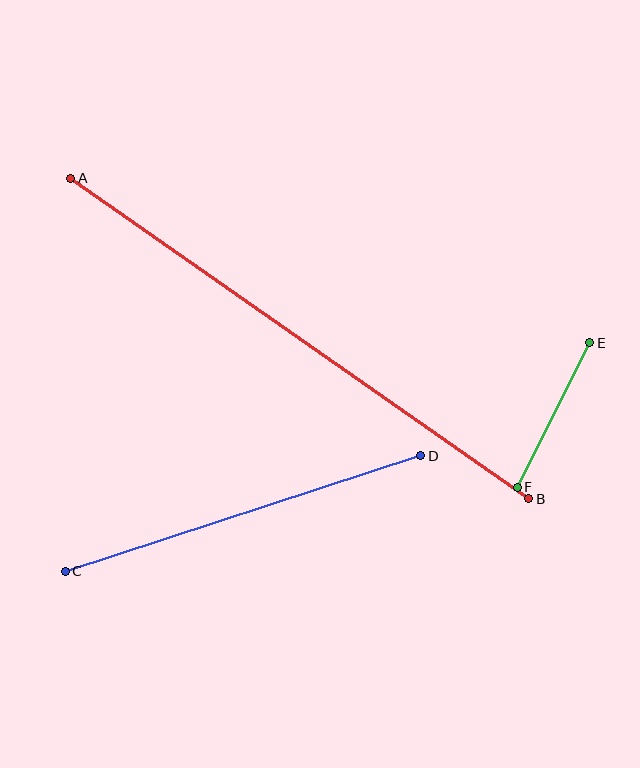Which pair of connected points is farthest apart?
Points A and B are farthest apart.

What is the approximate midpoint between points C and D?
The midpoint is at approximately (243, 513) pixels.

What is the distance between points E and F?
The distance is approximately 162 pixels.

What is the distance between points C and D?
The distance is approximately 374 pixels.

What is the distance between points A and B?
The distance is approximately 559 pixels.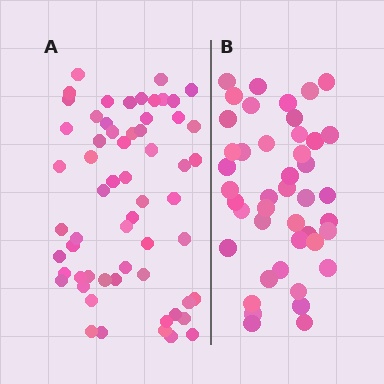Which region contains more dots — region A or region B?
Region A (the left region) has more dots.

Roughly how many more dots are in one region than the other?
Region A has approximately 15 more dots than region B.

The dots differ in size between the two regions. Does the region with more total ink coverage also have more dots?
No. Region B has more total ink coverage because its dots are larger, but region A actually contains more individual dots. Total area can be misleading — the number of items is what matters here.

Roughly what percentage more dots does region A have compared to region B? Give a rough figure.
About 35% more.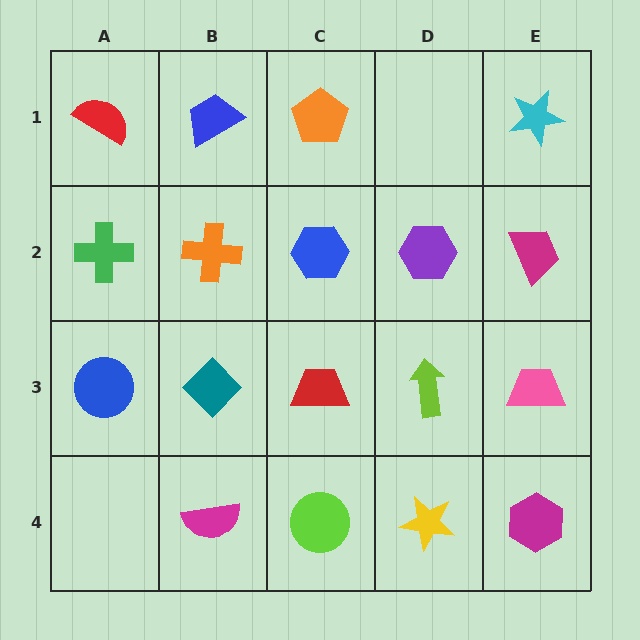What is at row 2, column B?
An orange cross.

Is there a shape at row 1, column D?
No, that cell is empty.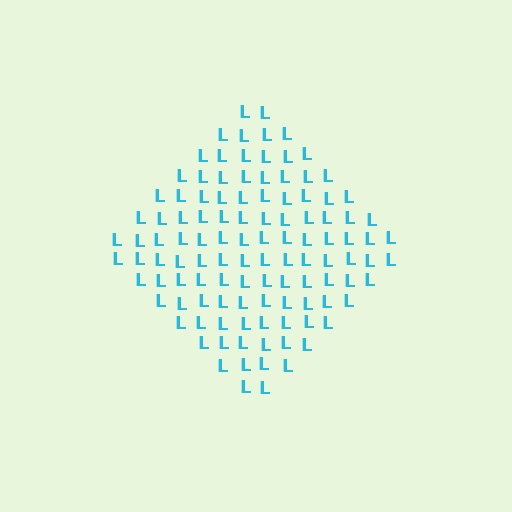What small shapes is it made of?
It is made of small letter L's.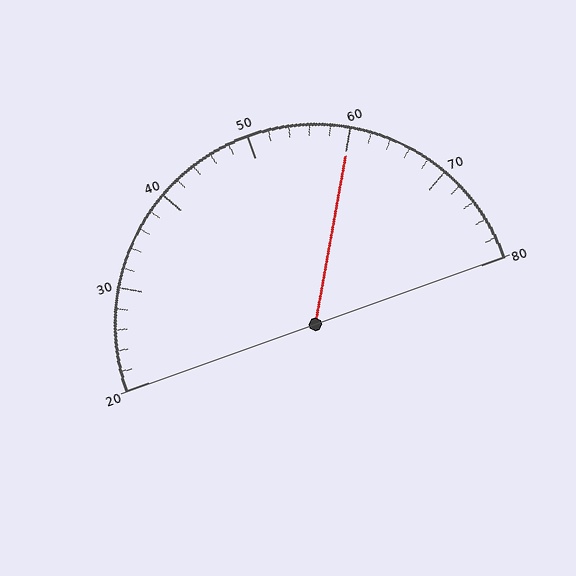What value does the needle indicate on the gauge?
The needle indicates approximately 60.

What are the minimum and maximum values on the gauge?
The gauge ranges from 20 to 80.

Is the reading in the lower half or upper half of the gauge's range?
The reading is in the upper half of the range (20 to 80).